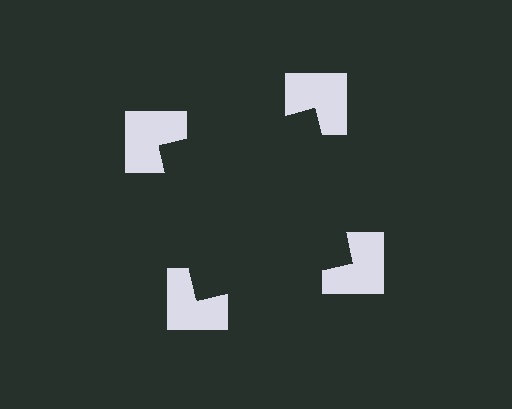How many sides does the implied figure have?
4 sides.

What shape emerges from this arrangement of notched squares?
An illusory square — its edges are inferred from the aligned wedge cuts in the notched squares, not physically drawn.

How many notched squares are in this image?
There are 4 — one at each vertex of the illusory square.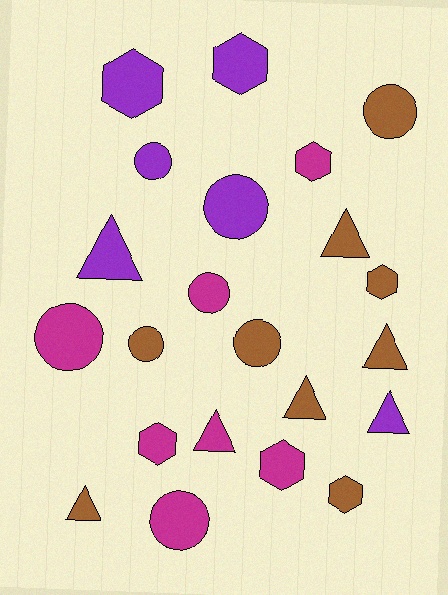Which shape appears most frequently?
Circle, with 8 objects.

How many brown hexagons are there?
There are 2 brown hexagons.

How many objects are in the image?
There are 22 objects.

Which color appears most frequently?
Brown, with 9 objects.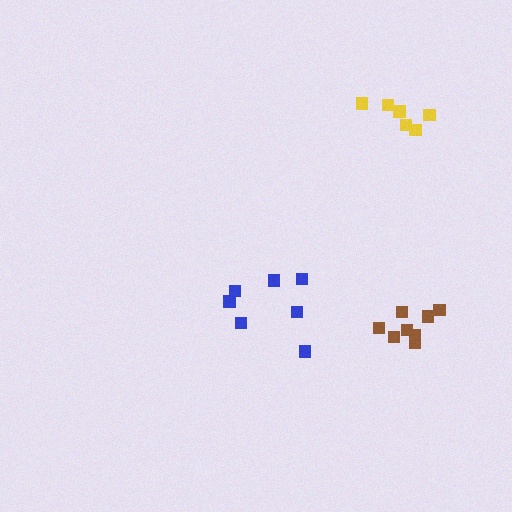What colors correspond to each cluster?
The clusters are colored: blue, brown, yellow.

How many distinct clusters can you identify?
There are 3 distinct clusters.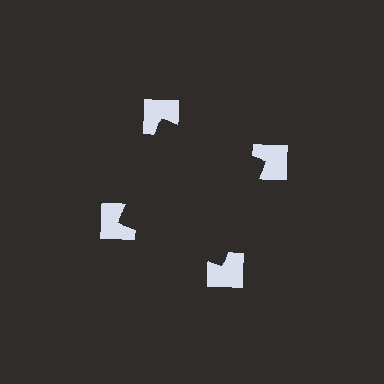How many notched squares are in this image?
There are 4 — one at each vertex of the illusory square.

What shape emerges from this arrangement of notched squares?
An illusory square — its edges are inferred from the aligned wedge cuts in the notched squares, not physically drawn.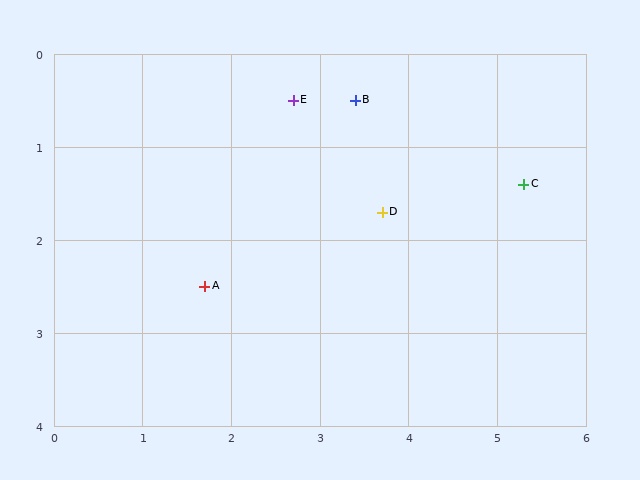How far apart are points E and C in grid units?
Points E and C are about 2.8 grid units apart.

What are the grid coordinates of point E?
Point E is at approximately (2.7, 0.5).